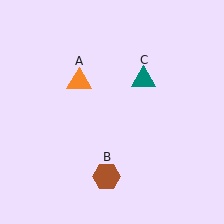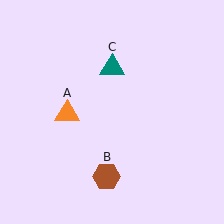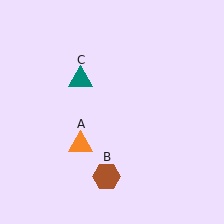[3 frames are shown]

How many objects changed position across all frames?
2 objects changed position: orange triangle (object A), teal triangle (object C).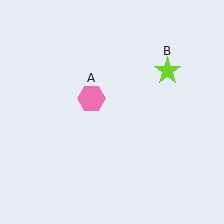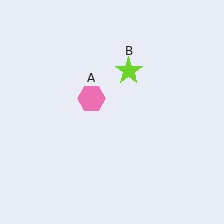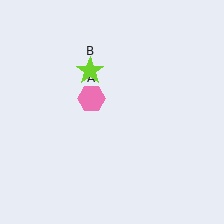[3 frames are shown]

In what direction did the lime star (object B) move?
The lime star (object B) moved left.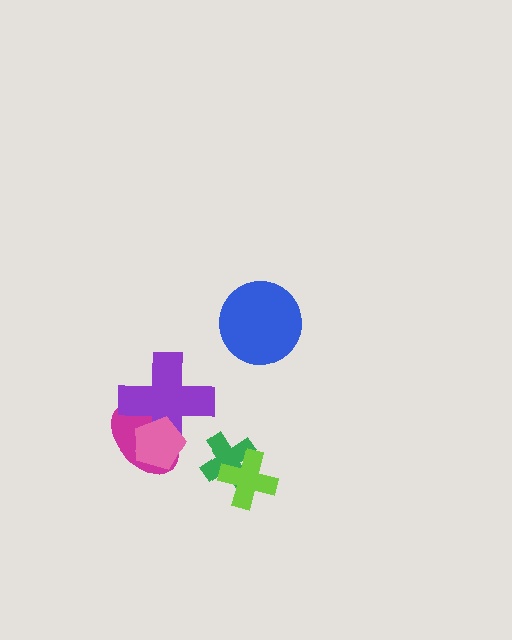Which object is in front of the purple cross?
The pink pentagon is in front of the purple cross.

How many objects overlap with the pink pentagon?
2 objects overlap with the pink pentagon.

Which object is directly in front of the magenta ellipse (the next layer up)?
The purple cross is directly in front of the magenta ellipse.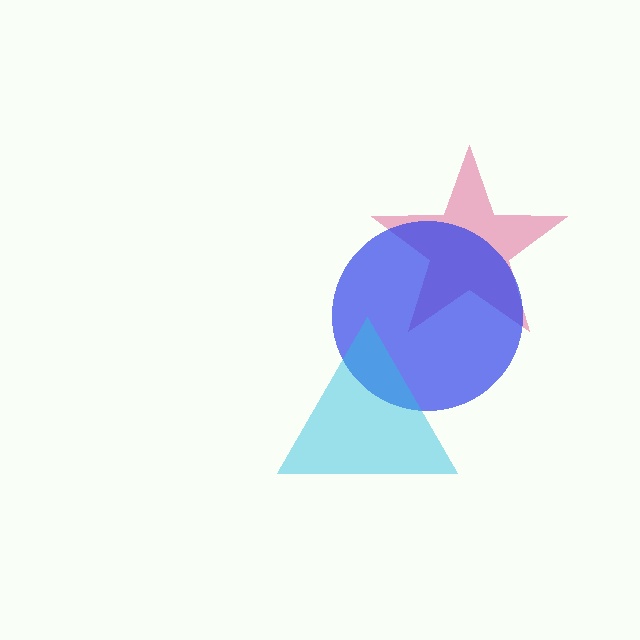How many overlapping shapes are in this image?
There are 3 overlapping shapes in the image.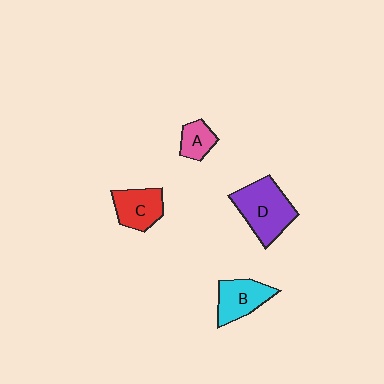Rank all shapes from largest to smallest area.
From largest to smallest: D (purple), B (cyan), C (red), A (pink).